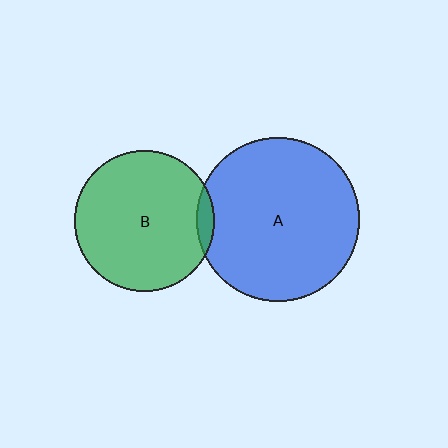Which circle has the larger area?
Circle A (blue).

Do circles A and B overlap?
Yes.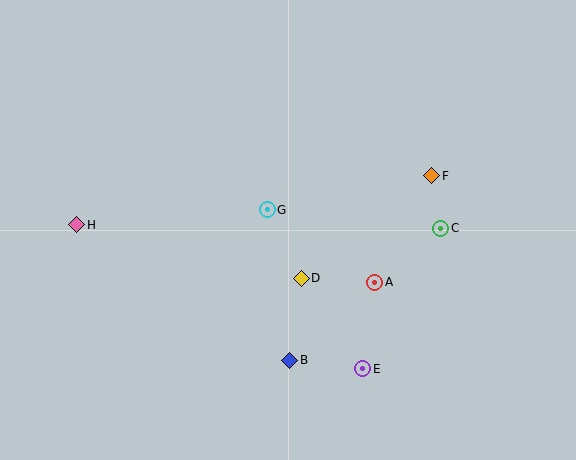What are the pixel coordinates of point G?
Point G is at (267, 210).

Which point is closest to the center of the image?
Point G at (267, 210) is closest to the center.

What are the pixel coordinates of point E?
Point E is at (363, 369).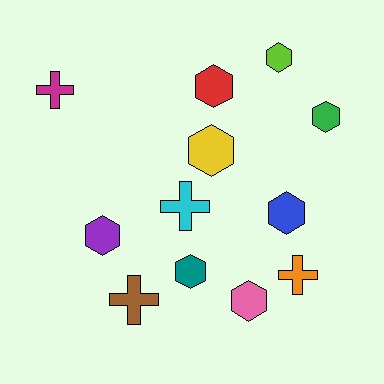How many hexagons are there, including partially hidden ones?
There are 8 hexagons.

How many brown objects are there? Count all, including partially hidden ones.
There is 1 brown object.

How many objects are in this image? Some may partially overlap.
There are 12 objects.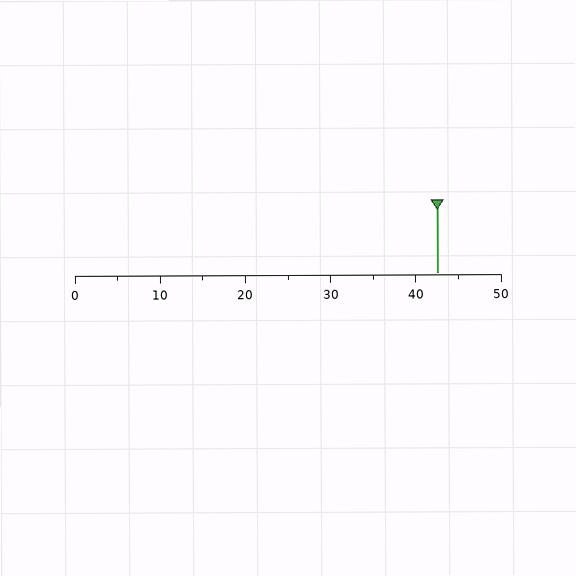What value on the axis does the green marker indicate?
The marker indicates approximately 42.5.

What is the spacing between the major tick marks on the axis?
The major ticks are spaced 10 apart.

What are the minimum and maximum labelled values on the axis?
The axis runs from 0 to 50.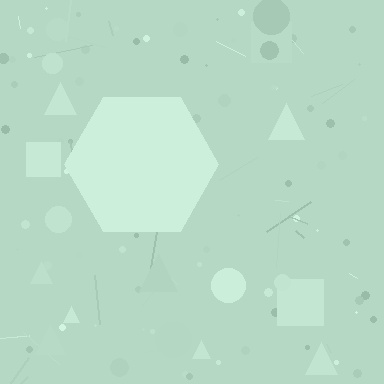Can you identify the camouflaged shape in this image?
The camouflaged shape is a hexagon.